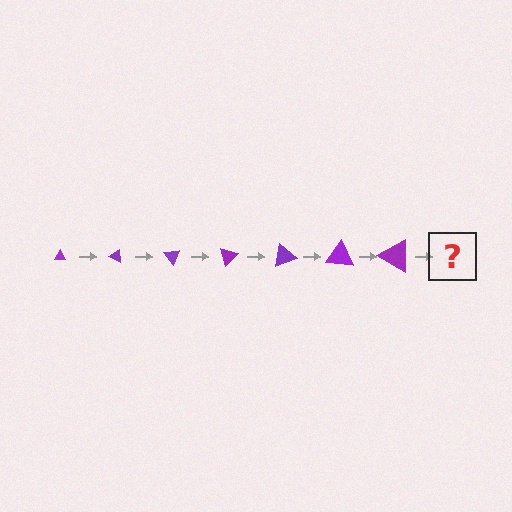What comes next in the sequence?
The next element should be a triangle, larger than the previous one and rotated 175 degrees from the start.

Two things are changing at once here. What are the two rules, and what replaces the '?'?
The two rules are that the triangle grows larger each step and it rotates 25 degrees each step. The '?' should be a triangle, larger than the previous one and rotated 175 degrees from the start.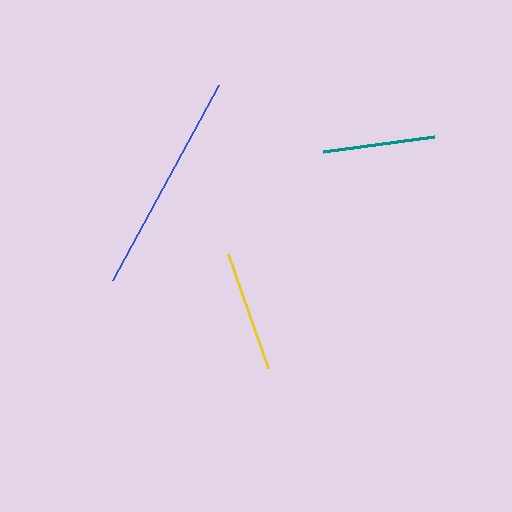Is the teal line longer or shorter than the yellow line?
The yellow line is longer than the teal line.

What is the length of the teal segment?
The teal segment is approximately 111 pixels long.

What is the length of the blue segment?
The blue segment is approximately 222 pixels long.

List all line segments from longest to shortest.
From longest to shortest: blue, yellow, teal.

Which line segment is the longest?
The blue line is the longest at approximately 222 pixels.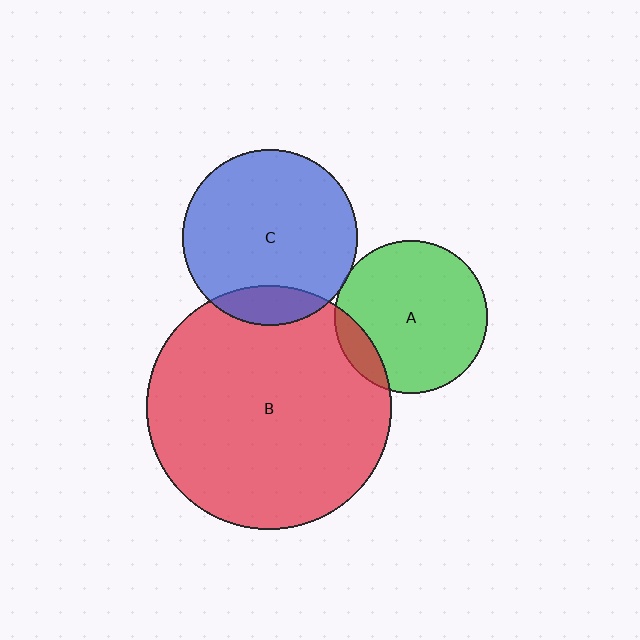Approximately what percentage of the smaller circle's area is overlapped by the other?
Approximately 15%.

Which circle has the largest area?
Circle B (red).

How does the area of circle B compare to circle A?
Approximately 2.6 times.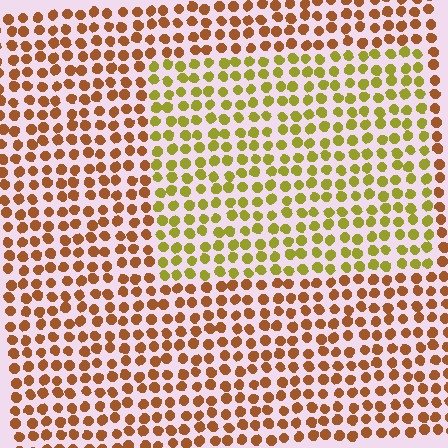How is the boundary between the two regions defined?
The boundary is defined purely by a slight shift in hue (about 43 degrees). Spacing, size, and orientation are identical on both sides.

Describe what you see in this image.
The image is filled with small brown elements in a uniform arrangement. A rectangle-shaped region is visible where the elements are tinted to a slightly different hue, forming a subtle color boundary.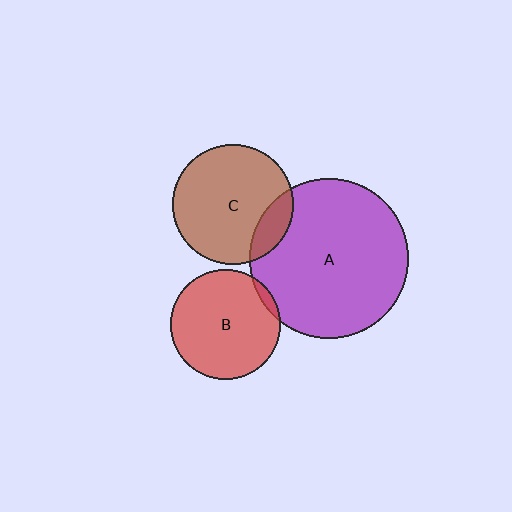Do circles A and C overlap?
Yes.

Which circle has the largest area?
Circle A (purple).